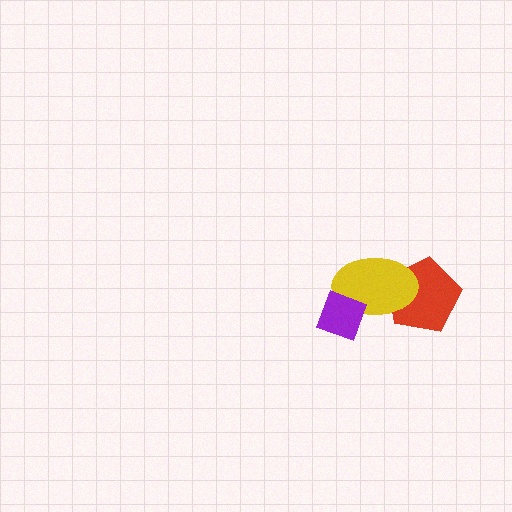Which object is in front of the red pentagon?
The yellow ellipse is in front of the red pentagon.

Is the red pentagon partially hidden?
Yes, it is partially covered by another shape.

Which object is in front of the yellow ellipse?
The purple diamond is in front of the yellow ellipse.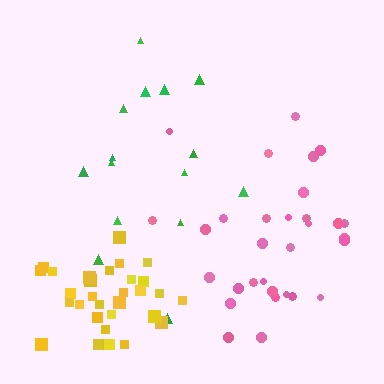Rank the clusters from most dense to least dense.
yellow, pink, green.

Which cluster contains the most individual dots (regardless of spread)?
Pink (31).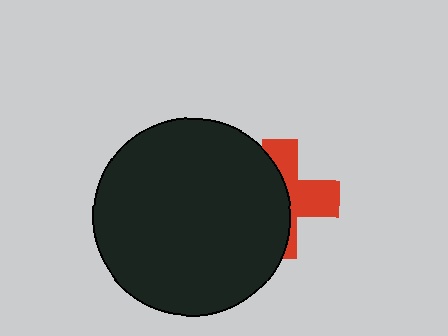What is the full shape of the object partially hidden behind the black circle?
The partially hidden object is a red cross.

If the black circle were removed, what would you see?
You would see the complete red cross.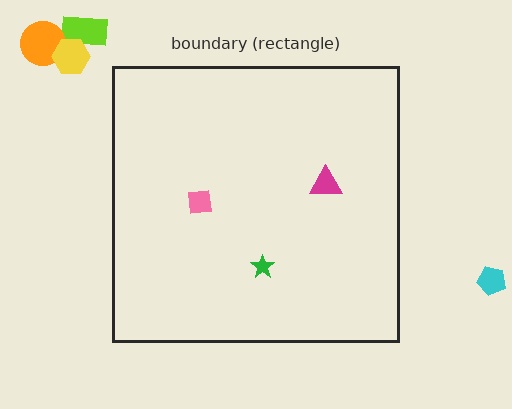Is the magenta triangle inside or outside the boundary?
Inside.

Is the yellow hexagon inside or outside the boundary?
Outside.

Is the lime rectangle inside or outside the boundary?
Outside.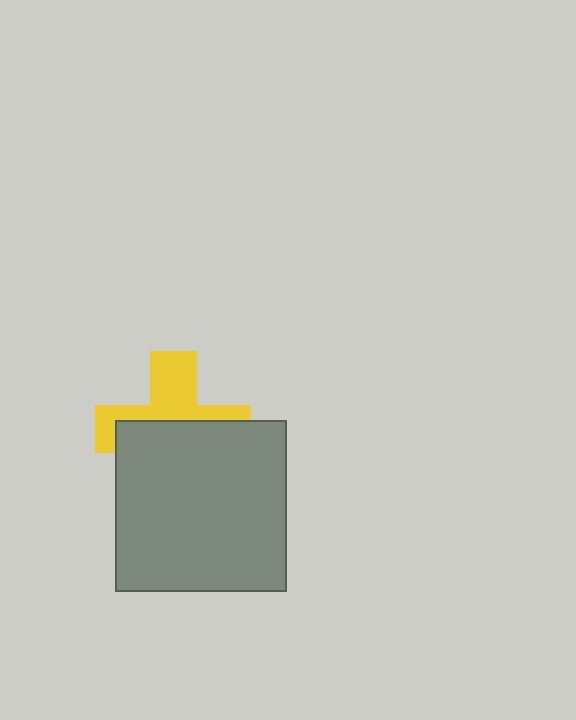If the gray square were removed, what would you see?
You would see the complete yellow cross.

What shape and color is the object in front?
The object in front is a gray square.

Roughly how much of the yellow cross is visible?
A small part of it is visible (roughly 43%).